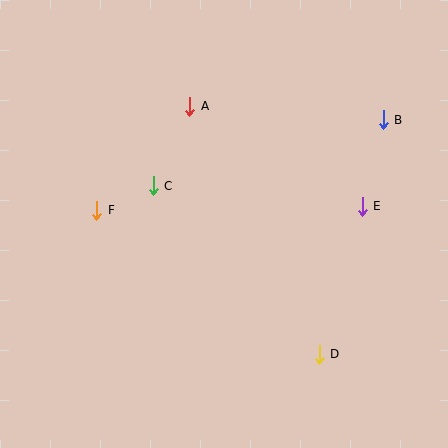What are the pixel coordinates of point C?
Point C is at (153, 186).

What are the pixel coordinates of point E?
Point E is at (362, 206).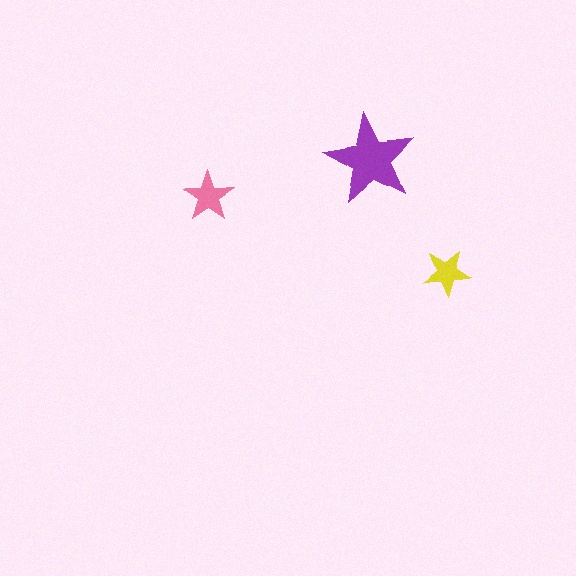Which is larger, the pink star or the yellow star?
The pink one.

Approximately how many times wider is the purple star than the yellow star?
About 2 times wider.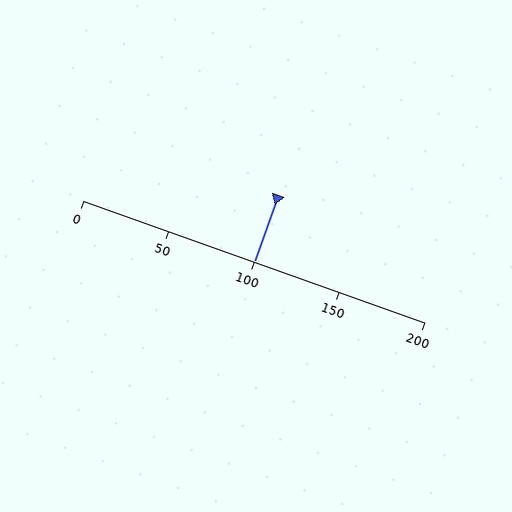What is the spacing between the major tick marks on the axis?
The major ticks are spaced 50 apart.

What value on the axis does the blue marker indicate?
The marker indicates approximately 100.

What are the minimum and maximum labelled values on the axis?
The axis runs from 0 to 200.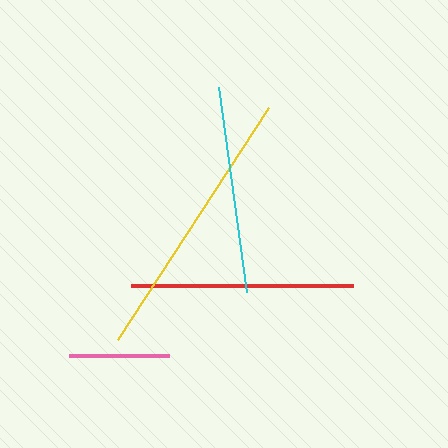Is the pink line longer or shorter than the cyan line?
The cyan line is longer than the pink line.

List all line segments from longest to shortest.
From longest to shortest: yellow, red, cyan, pink.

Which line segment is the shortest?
The pink line is the shortest at approximately 99 pixels.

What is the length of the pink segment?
The pink segment is approximately 99 pixels long.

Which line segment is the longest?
The yellow line is the longest at approximately 276 pixels.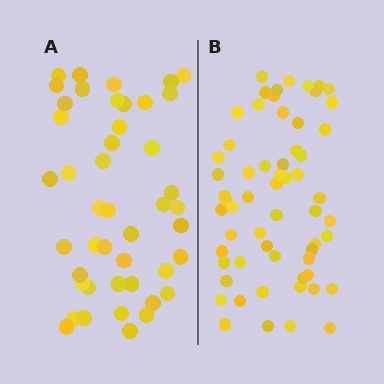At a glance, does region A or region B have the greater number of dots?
Region B (the right region) has more dots.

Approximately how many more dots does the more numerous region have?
Region B has approximately 15 more dots than region A.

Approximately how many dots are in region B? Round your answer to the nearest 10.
About 60 dots.